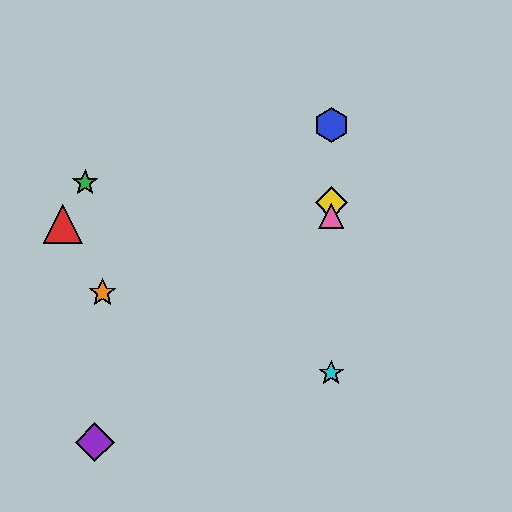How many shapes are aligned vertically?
4 shapes (the blue hexagon, the yellow diamond, the cyan star, the pink triangle) are aligned vertically.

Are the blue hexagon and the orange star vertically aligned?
No, the blue hexagon is at x≈331 and the orange star is at x≈102.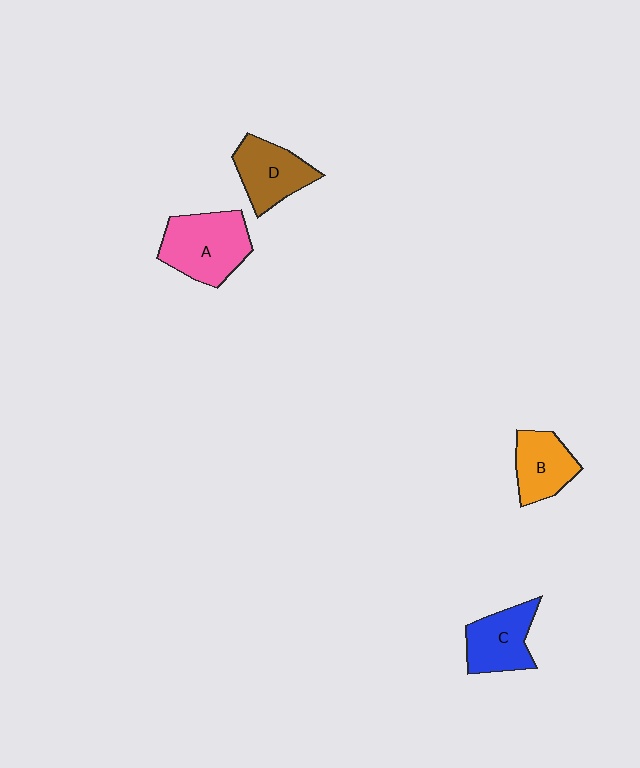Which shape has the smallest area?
Shape B (orange).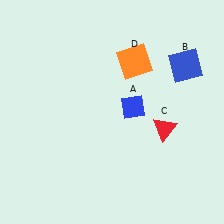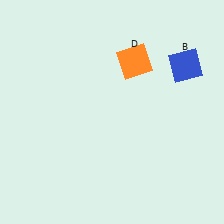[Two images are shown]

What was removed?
The blue diamond (A), the red triangle (C) were removed in Image 2.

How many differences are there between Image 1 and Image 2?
There are 2 differences between the two images.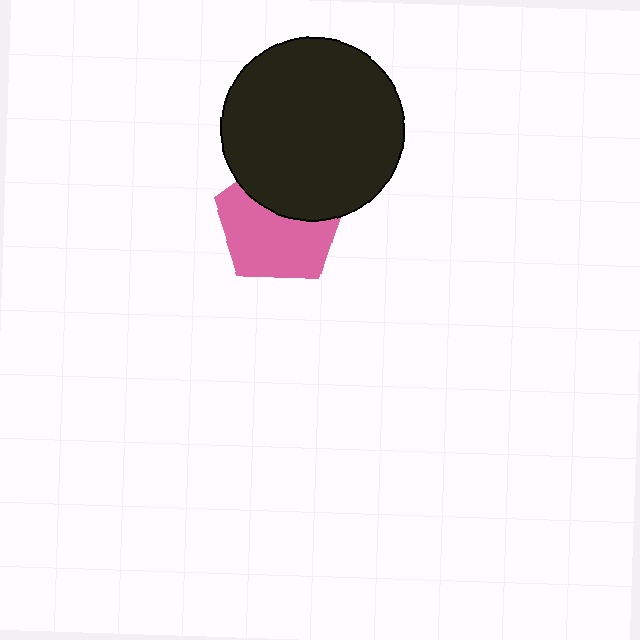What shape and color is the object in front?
The object in front is a black circle.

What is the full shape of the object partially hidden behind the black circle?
The partially hidden object is a pink pentagon.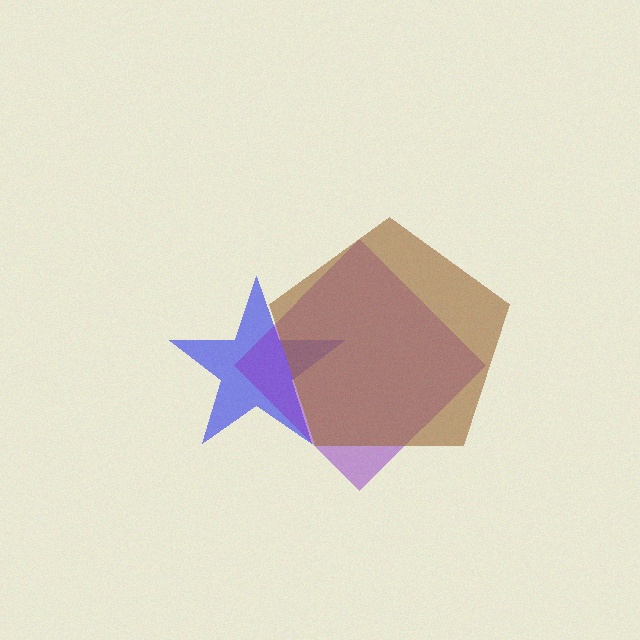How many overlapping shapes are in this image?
There are 3 overlapping shapes in the image.